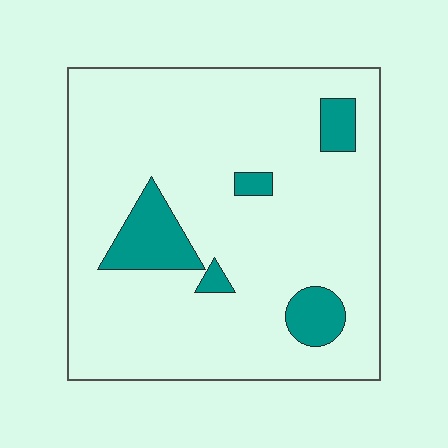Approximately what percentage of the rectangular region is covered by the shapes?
Approximately 10%.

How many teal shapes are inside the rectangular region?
5.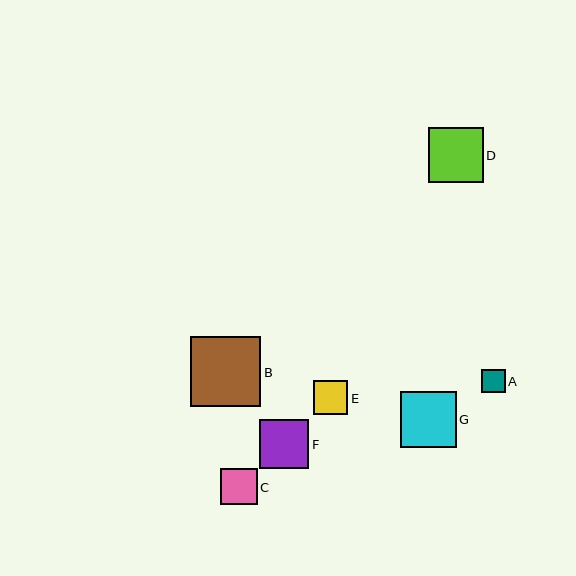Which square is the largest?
Square B is the largest with a size of approximately 70 pixels.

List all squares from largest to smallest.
From largest to smallest: B, G, D, F, C, E, A.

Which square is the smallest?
Square A is the smallest with a size of approximately 24 pixels.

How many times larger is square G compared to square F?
Square G is approximately 1.1 times the size of square F.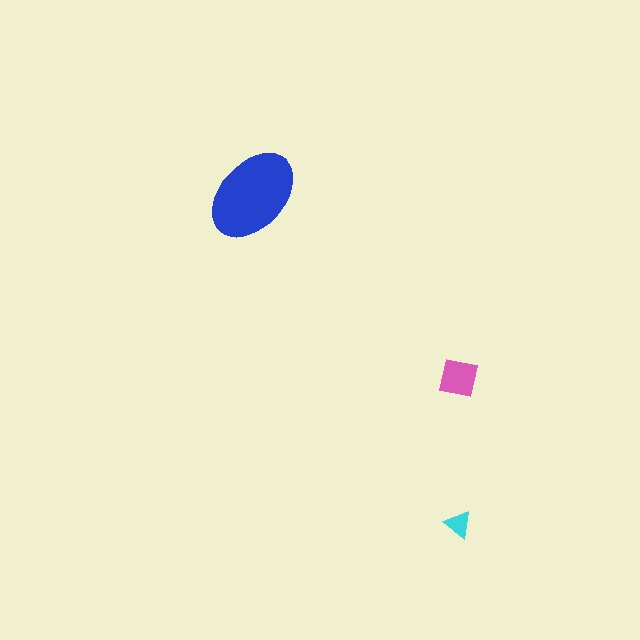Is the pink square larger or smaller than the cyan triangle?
Larger.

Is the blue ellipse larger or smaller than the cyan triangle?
Larger.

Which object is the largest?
The blue ellipse.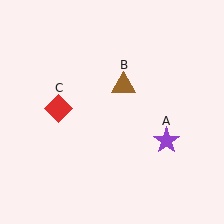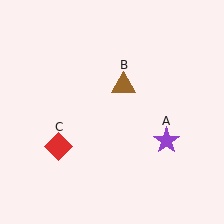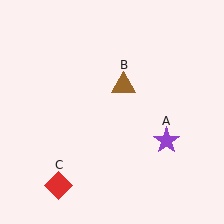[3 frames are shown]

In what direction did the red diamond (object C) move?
The red diamond (object C) moved down.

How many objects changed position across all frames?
1 object changed position: red diamond (object C).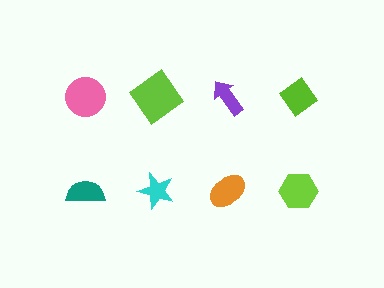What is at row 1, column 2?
A lime diamond.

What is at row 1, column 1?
A pink circle.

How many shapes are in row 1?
4 shapes.